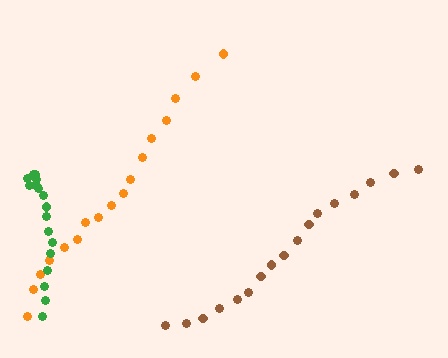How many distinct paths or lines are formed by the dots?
There are 3 distinct paths.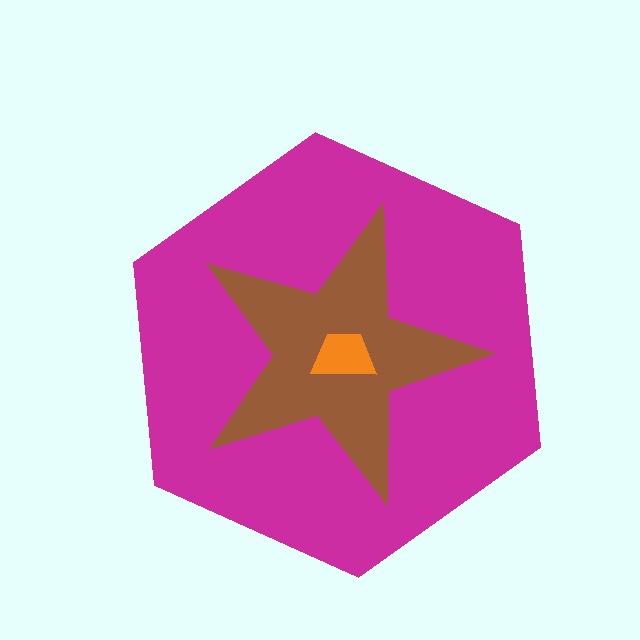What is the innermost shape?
The orange trapezoid.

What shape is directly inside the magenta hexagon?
The brown star.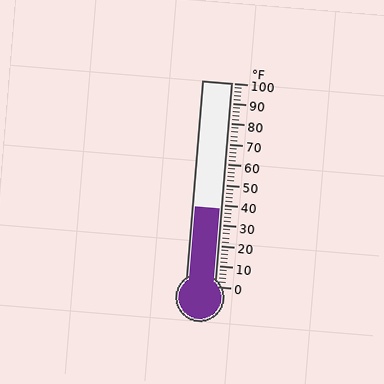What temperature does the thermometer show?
The thermometer shows approximately 38°F.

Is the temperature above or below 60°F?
The temperature is below 60°F.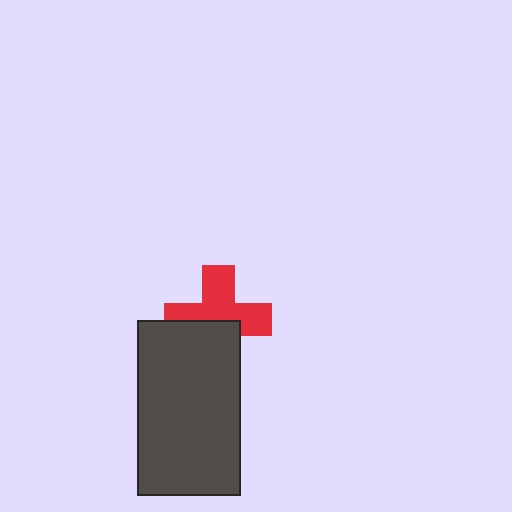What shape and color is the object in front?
The object in front is a dark gray rectangle.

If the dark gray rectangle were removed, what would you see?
You would see the complete red cross.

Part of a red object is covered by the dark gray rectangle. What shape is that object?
It is a cross.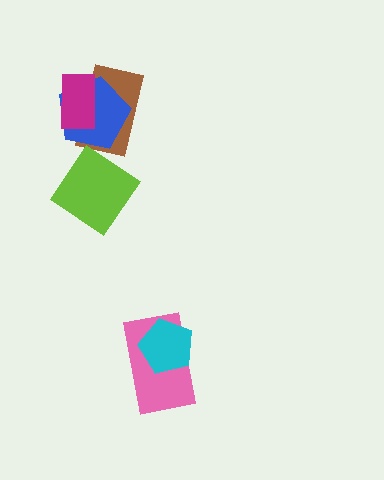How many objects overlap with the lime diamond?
0 objects overlap with the lime diamond.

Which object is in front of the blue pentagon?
The magenta rectangle is in front of the blue pentagon.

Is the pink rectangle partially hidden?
Yes, it is partially covered by another shape.